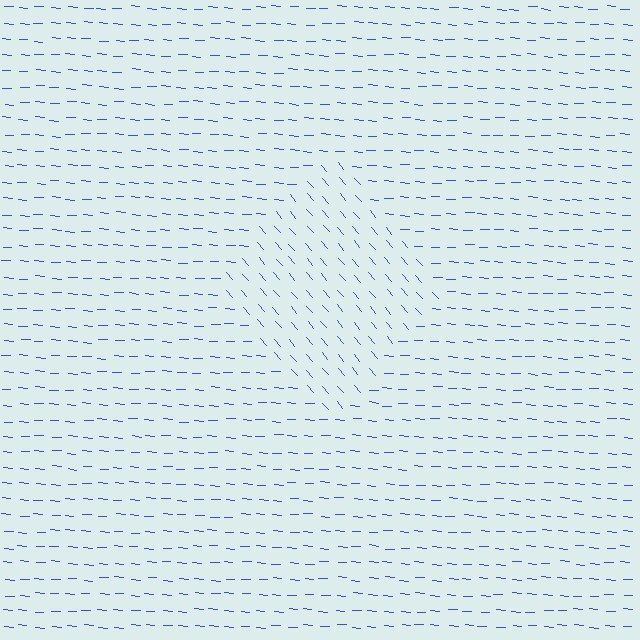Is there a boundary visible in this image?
Yes, there is a texture boundary formed by a change in line orientation.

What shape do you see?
I see a diamond.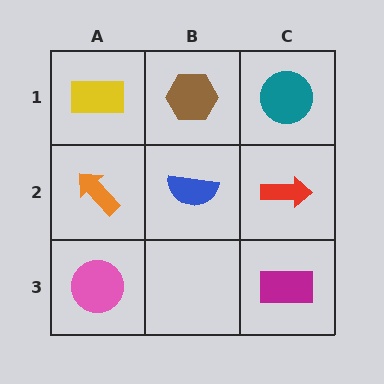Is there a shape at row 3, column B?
No, that cell is empty.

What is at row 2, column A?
An orange arrow.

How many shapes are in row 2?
3 shapes.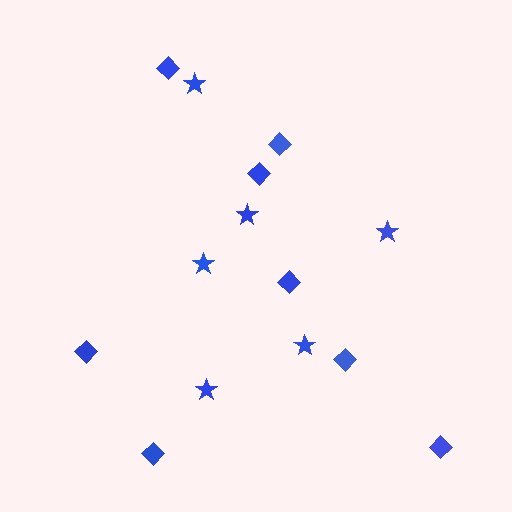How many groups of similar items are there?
There are 2 groups: one group of diamonds (8) and one group of stars (6).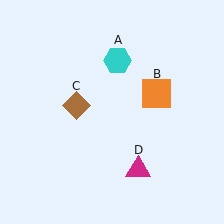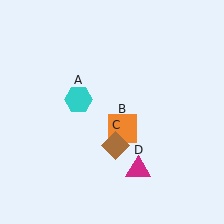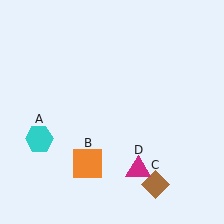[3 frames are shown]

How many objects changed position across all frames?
3 objects changed position: cyan hexagon (object A), orange square (object B), brown diamond (object C).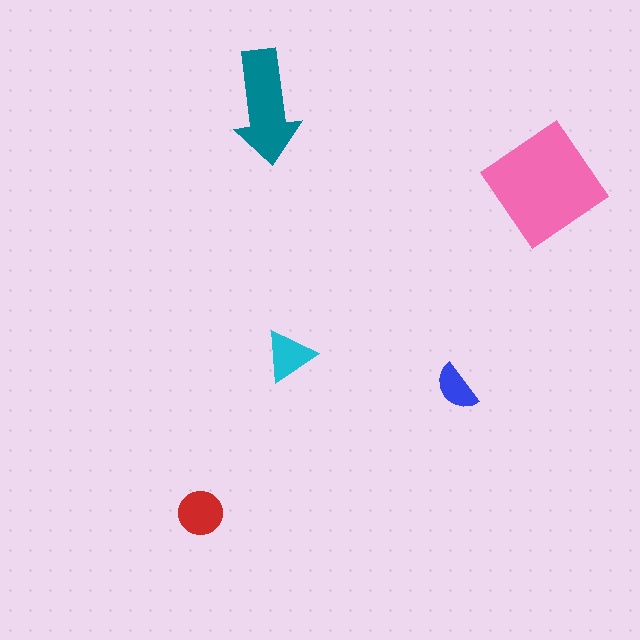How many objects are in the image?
There are 5 objects in the image.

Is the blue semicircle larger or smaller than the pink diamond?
Smaller.